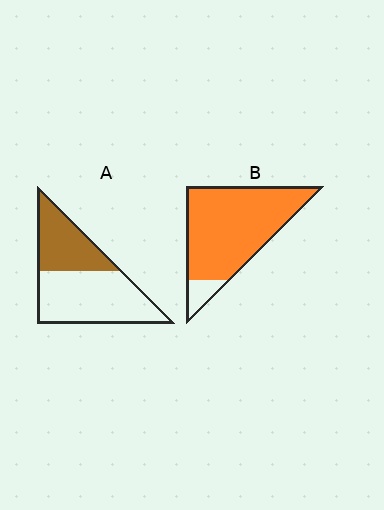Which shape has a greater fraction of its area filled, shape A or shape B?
Shape B.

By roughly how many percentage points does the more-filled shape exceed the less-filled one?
By roughly 50 percentage points (B over A).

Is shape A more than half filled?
No.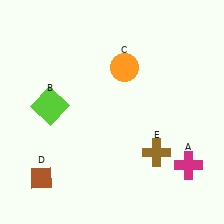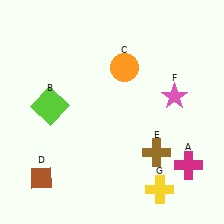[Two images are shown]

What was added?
A pink star (F), a yellow cross (G) were added in Image 2.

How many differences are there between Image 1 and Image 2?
There are 2 differences between the two images.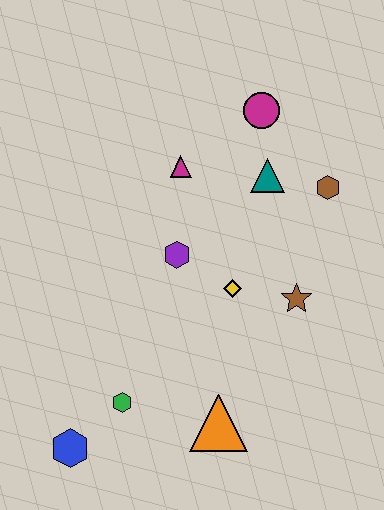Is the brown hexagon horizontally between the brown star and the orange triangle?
No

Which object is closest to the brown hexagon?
The teal triangle is closest to the brown hexagon.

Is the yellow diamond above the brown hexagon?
No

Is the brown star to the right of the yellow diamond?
Yes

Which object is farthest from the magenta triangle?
The blue hexagon is farthest from the magenta triangle.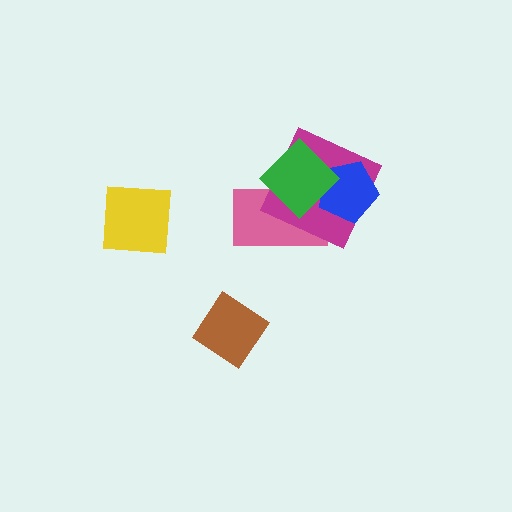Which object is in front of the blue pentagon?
The green diamond is in front of the blue pentagon.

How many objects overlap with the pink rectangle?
2 objects overlap with the pink rectangle.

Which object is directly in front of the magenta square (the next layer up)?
The blue pentagon is directly in front of the magenta square.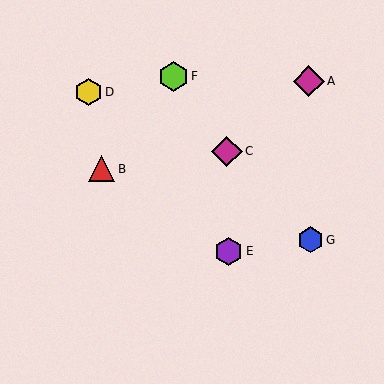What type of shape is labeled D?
Shape D is a yellow hexagon.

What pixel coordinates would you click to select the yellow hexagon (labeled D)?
Click at (89, 92) to select the yellow hexagon D.